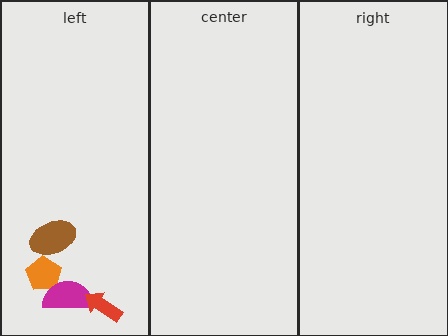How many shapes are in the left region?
4.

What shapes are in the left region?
The orange pentagon, the magenta semicircle, the red arrow, the brown ellipse.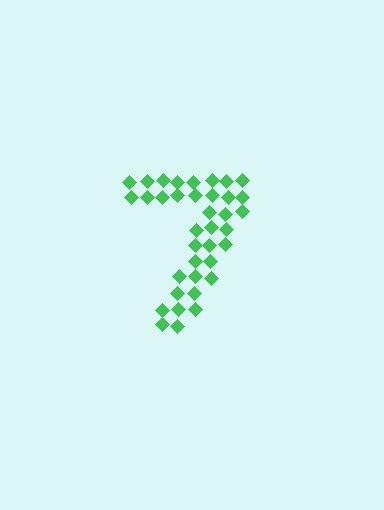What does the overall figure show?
The overall figure shows the digit 7.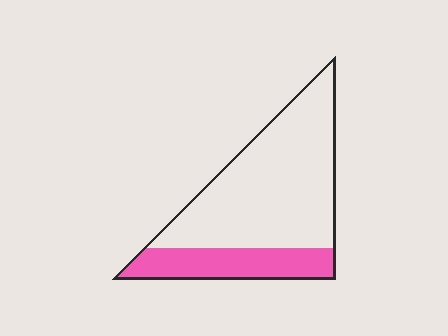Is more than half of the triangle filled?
No.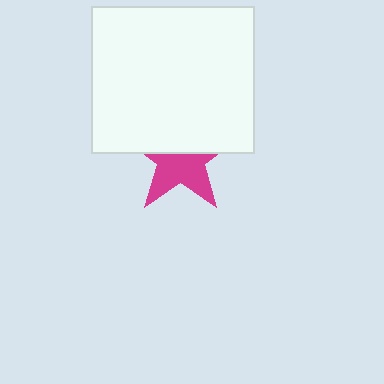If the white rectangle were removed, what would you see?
You would see the complete magenta star.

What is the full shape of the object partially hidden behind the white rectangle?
The partially hidden object is a magenta star.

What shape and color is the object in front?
The object in front is a white rectangle.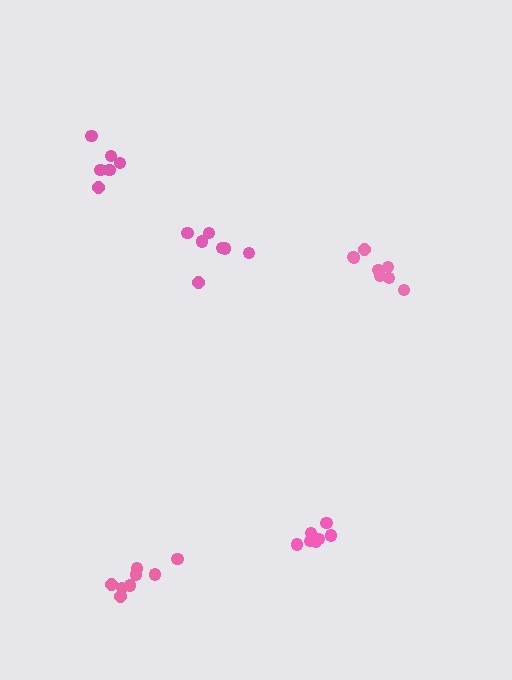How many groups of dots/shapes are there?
There are 5 groups.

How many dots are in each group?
Group 1: 7 dots, Group 2: 8 dots, Group 3: 7 dots, Group 4: 6 dots, Group 5: 8 dots (36 total).